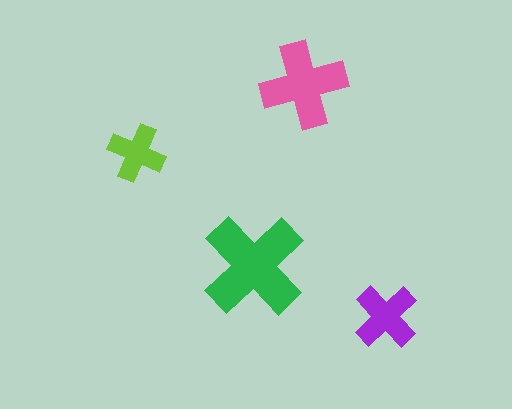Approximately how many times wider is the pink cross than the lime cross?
About 1.5 times wider.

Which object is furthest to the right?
The purple cross is rightmost.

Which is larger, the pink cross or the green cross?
The green one.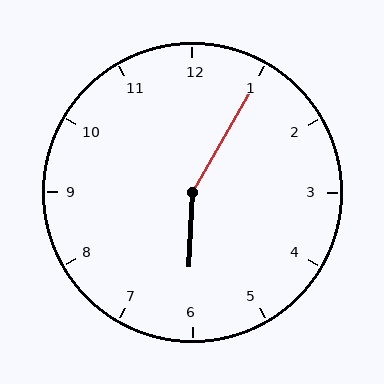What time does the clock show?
6:05.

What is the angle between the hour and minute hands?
Approximately 152 degrees.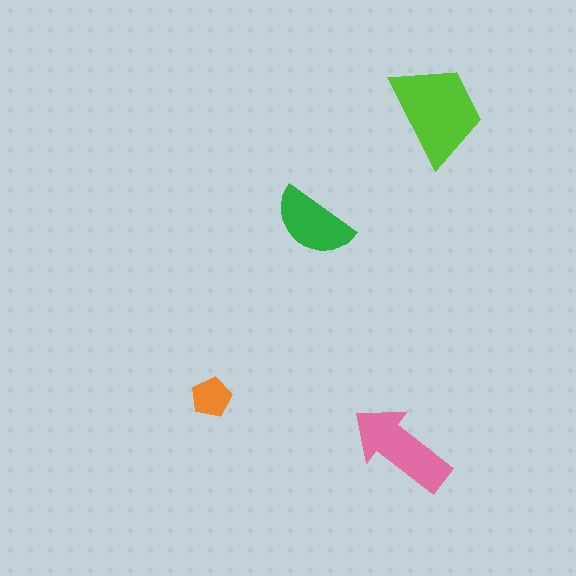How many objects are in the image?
There are 4 objects in the image.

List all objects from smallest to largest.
The orange pentagon, the green semicircle, the pink arrow, the lime trapezoid.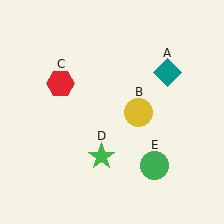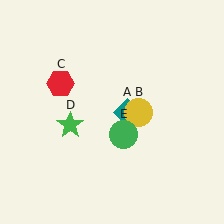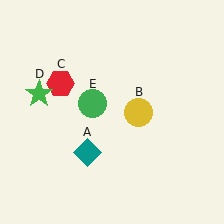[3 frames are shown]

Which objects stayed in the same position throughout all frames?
Yellow circle (object B) and red hexagon (object C) remained stationary.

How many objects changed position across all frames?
3 objects changed position: teal diamond (object A), green star (object D), green circle (object E).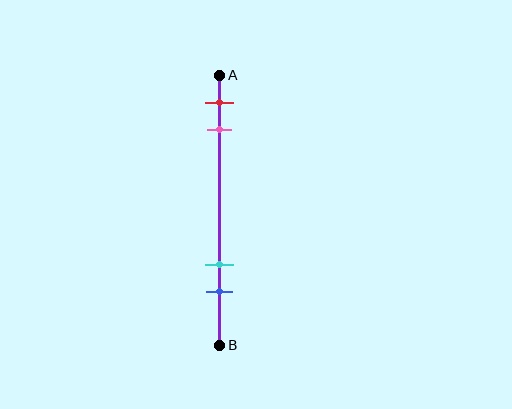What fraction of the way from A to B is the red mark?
The red mark is approximately 10% (0.1) of the way from A to B.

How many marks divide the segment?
There are 4 marks dividing the segment.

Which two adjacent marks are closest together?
The red and pink marks are the closest adjacent pair.